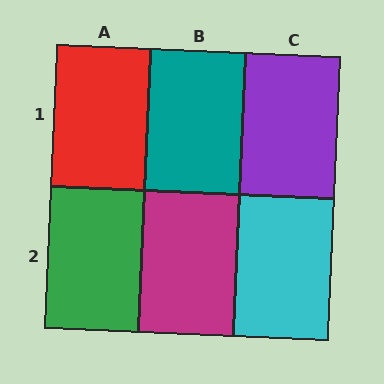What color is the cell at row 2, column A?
Green.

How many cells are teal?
1 cell is teal.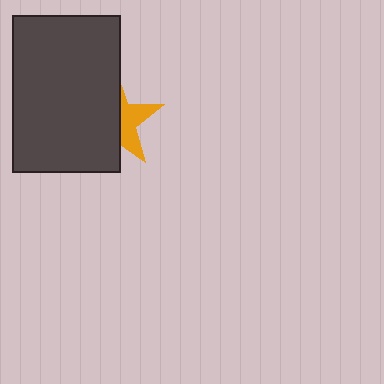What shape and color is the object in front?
The object in front is a dark gray rectangle.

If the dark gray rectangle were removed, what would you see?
You would see the complete orange star.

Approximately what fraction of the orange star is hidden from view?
Roughly 62% of the orange star is hidden behind the dark gray rectangle.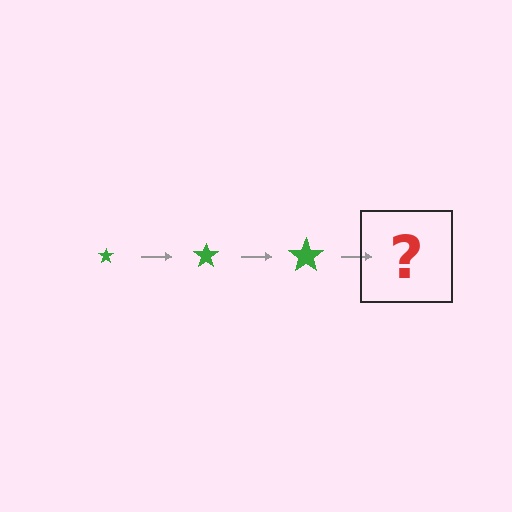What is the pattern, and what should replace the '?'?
The pattern is that the star gets progressively larger each step. The '?' should be a green star, larger than the previous one.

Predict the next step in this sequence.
The next step is a green star, larger than the previous one.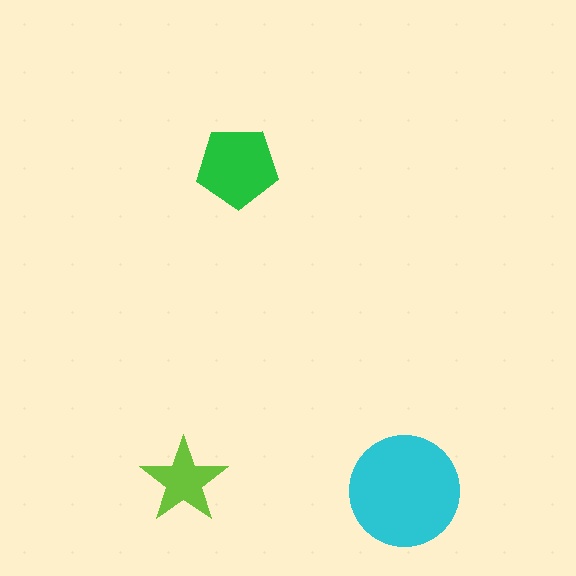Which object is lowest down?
The cyan circle is bottommost.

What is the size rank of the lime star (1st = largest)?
3rd.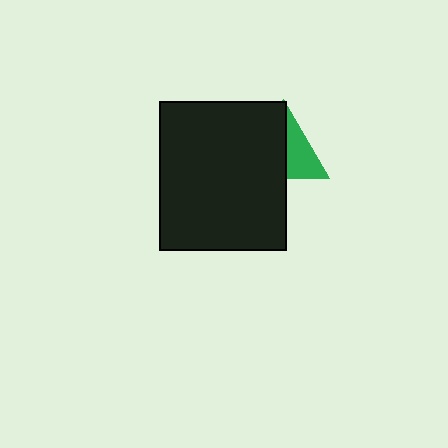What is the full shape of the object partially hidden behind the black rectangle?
The partially hidden object is a green triangle.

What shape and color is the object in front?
The object in front is a black rectangle.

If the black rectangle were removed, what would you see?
You would see the complete green triangle.